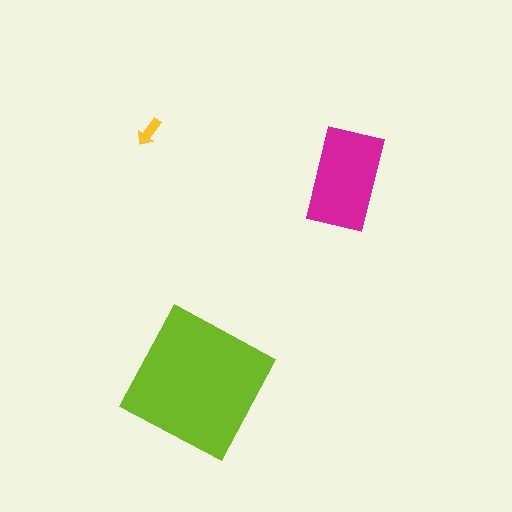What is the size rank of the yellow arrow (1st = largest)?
3rd.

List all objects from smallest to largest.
The yellow arrow, the magenta rectangle, the lime square.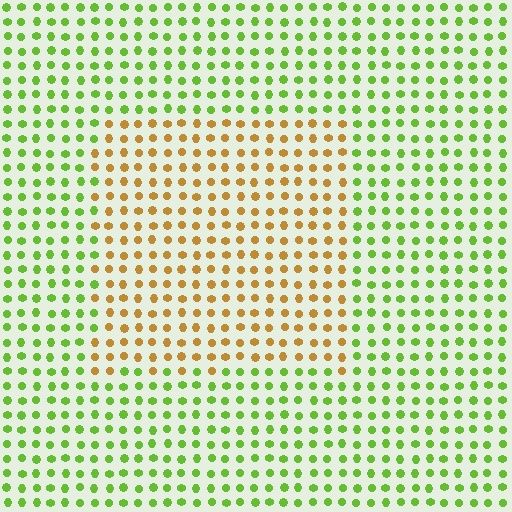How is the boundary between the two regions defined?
The boundary is defined purely by a slight shift in hue (about 60 degrees). Spacing, size, and orientation are identical on both sides.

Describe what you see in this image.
The image is filled with small lime elements in a uniform arrangement. A rectangle-shaped region is visible where the elements are tinted to a slightly different hue, forming a subtle color boundary.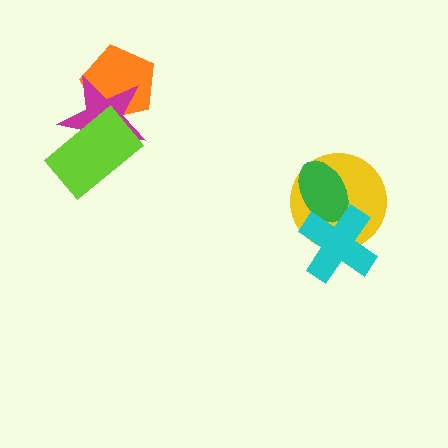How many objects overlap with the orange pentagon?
2 objects overlap with the orange pentagon.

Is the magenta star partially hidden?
Yes, it is partially covered by another shape.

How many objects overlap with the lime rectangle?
2 objects overlap with the lime rectangle.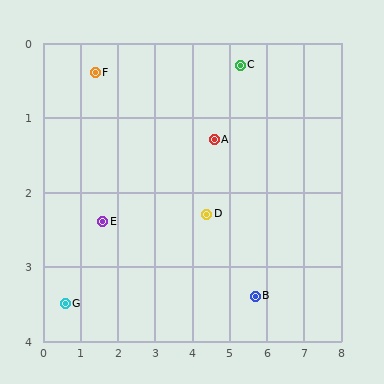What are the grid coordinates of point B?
Point B is at approximately (5.7, 3.4).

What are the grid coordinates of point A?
Point A is at approximately (4.6, 1.3).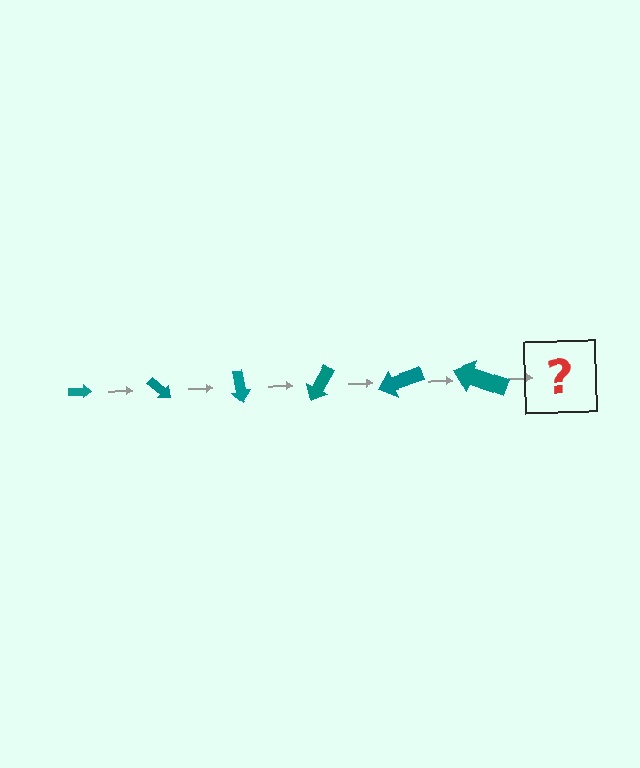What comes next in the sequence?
The next element should be an arrow, larger than the previous one and rotated 240 degrees from the start.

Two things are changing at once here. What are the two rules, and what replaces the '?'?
The two rules are that the arrow grows larger each step and it rotates 40 degrees each step. The '?' should be an arrow, larger than the previous one and rotated 240 degrees from the start.